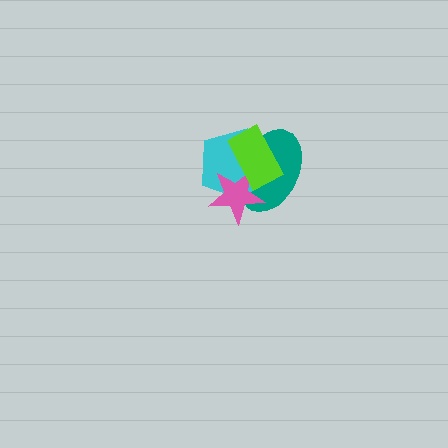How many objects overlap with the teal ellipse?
3 objects overlap with the teal ellipse.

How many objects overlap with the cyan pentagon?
3 objects overlap with the cyan pentagon.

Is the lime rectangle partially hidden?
No, no other shape covers it.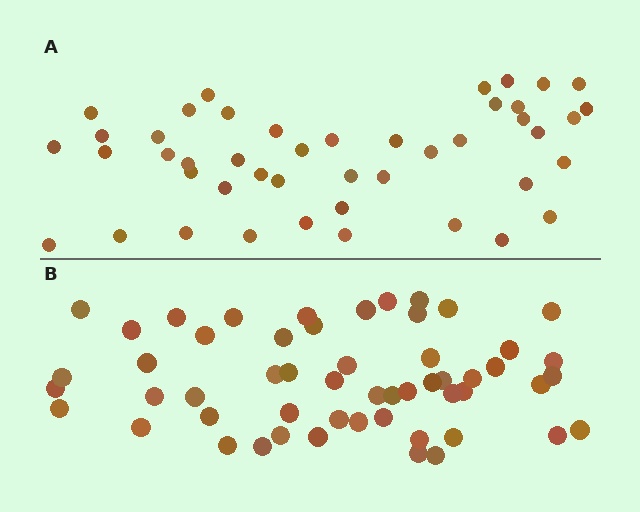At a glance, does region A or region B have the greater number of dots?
Region B (the bottom region) has more dots.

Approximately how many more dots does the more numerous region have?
Region B has roughly 8 or so more dots than region A.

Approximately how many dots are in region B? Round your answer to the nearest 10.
About 50 dots. (The exact count is 54, which rounds to 50.)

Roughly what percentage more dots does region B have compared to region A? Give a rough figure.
About 20% more.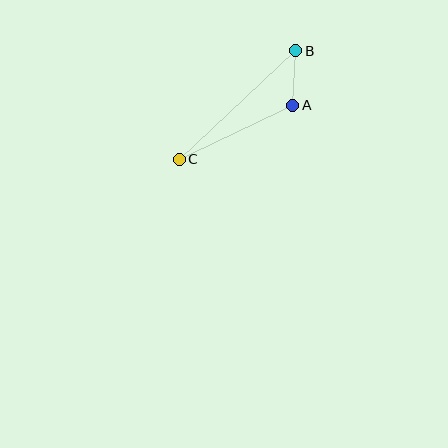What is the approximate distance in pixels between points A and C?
The distance between A and C is approximately 126 pixels.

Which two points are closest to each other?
Points A and B are closest to each other.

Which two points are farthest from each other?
Points B and C are farthest from each other.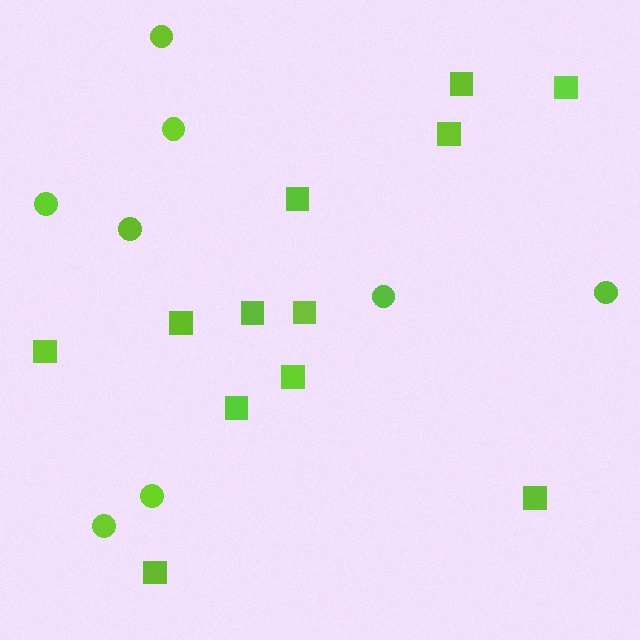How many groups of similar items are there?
There are 2 groups: one group of squares (12) and one group of circles (8).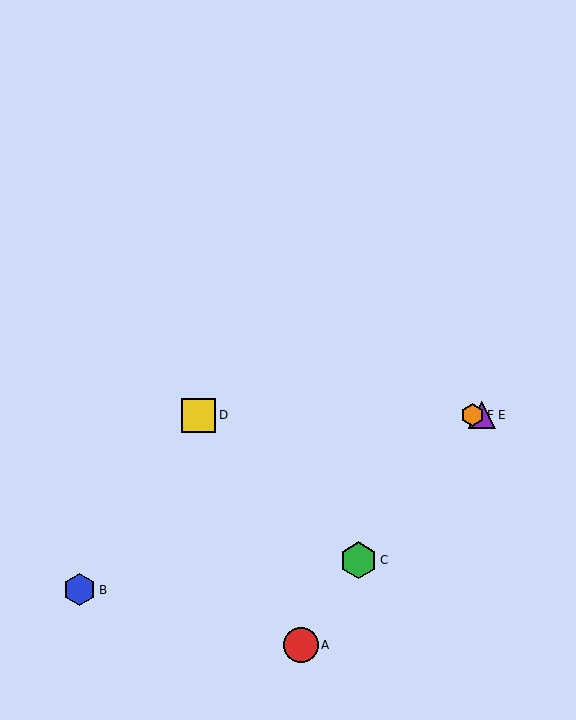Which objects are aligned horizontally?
Objects D, E, F are aligned horizontally.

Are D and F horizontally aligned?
Yes, both are at y≈415.